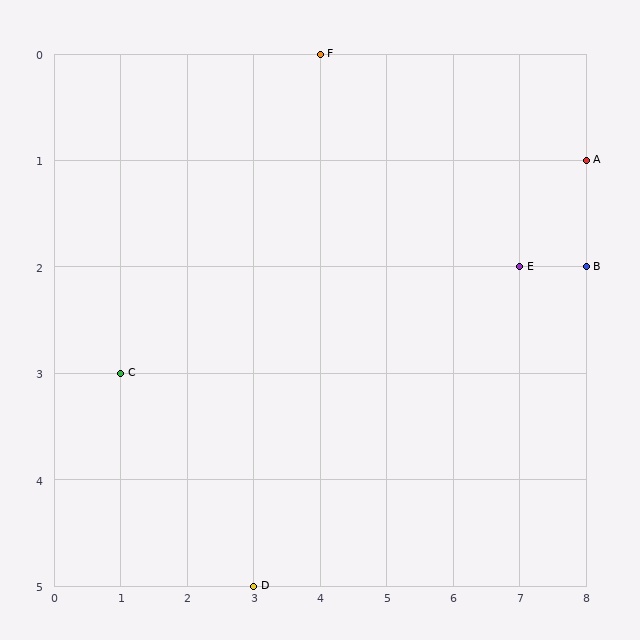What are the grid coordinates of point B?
Point B is at grid coordinates (8, 2).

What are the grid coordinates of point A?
Point A is at grid coordinates (8, 1).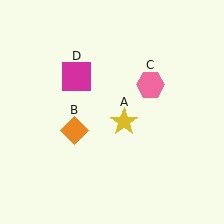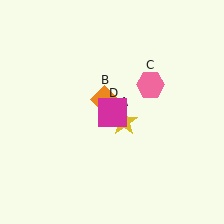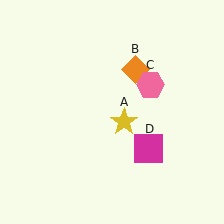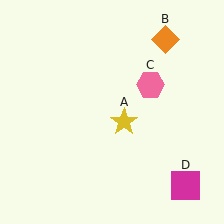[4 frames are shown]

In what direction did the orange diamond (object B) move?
The orange diamond (object B) moved up and to the right.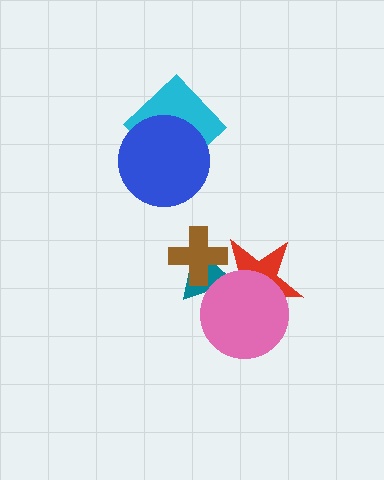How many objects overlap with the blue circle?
1 object overlaps with the blue circle.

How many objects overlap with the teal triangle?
3 objects overlap with the teal triangle.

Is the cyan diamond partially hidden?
Yes, it is partially covered by another shape.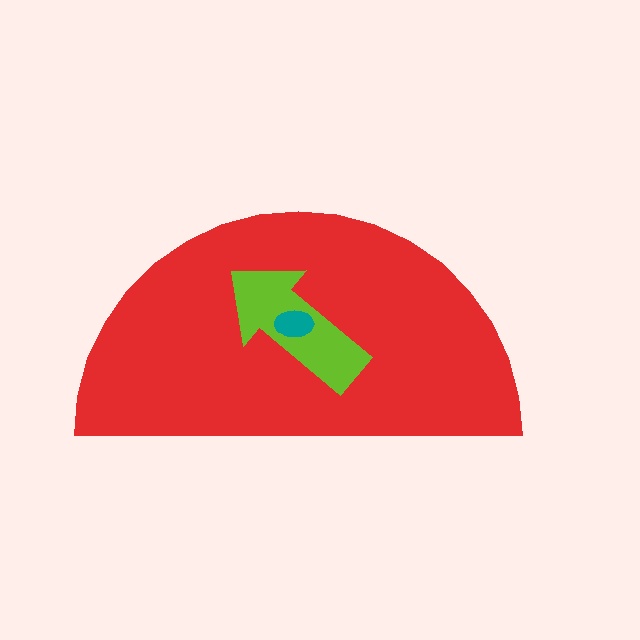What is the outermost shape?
The red semicircle.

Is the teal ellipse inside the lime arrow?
Yes.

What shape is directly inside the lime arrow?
The teal ellipse.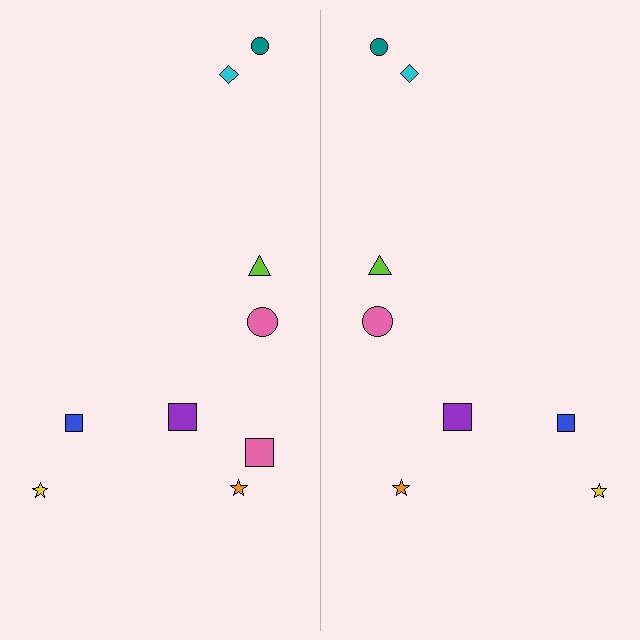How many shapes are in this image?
There are 17 shapes in this image.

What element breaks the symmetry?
A pink square is missing from the right side.